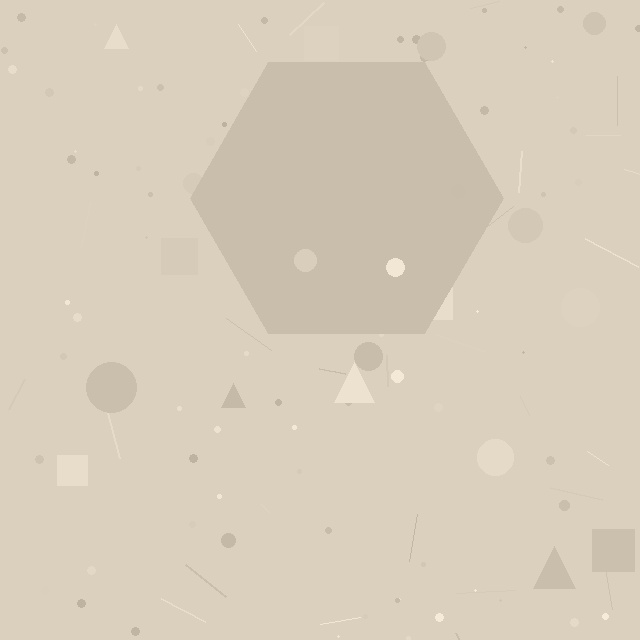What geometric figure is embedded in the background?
A hexagon is embedded in the background.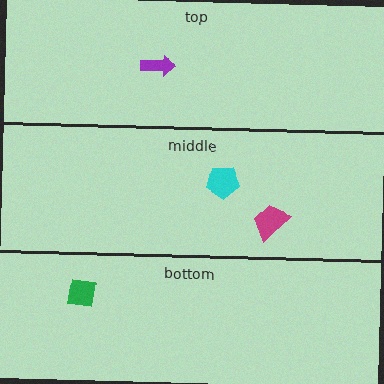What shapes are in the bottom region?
The green square.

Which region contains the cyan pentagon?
The middle region.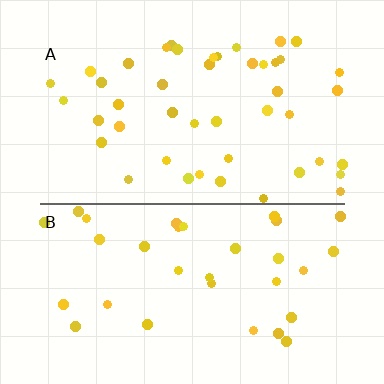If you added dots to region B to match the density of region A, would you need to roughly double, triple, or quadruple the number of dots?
Approximately double.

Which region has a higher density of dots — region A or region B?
A (the top).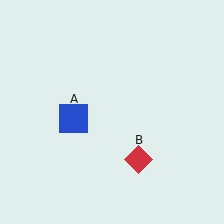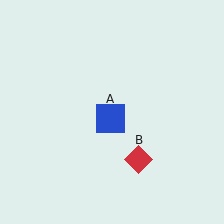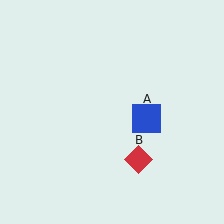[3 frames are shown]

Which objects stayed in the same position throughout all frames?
Red diamond (object B) remained stationary.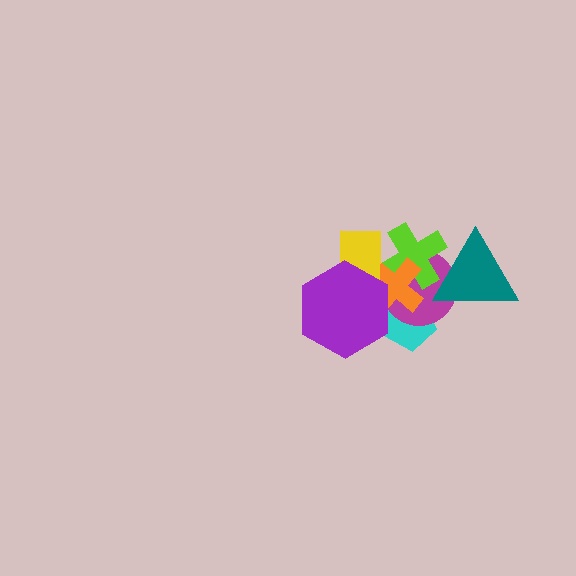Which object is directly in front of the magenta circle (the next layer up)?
The lime cross is directly in front of the magenta circle.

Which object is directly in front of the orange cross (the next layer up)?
The yellow rectangle is directly in front of the orange cross.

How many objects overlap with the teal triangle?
2 objects overlap with the teal triangle.